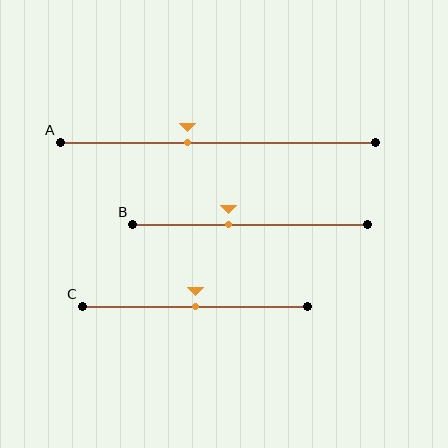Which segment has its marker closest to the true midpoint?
Segment C has its marker closest to the true midpoint.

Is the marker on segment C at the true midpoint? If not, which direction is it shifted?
Yes, the marker on segment C is at the true midpoint.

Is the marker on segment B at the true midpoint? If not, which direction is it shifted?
No, the marker on segment B is shifted to the left by about 9% of the segment length.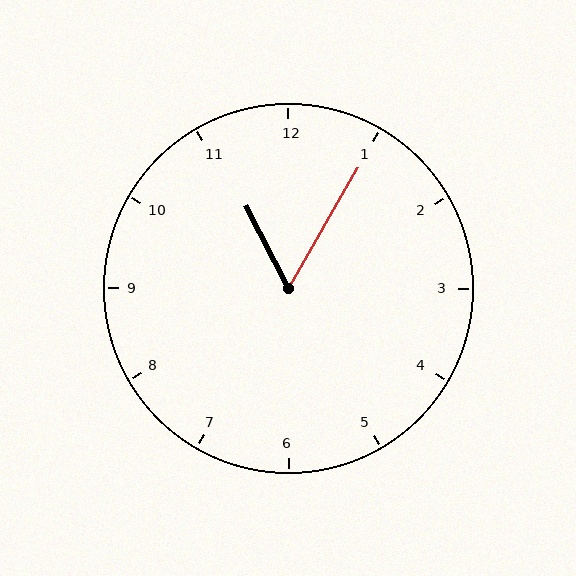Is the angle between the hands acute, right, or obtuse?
It is acute.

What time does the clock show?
11:05.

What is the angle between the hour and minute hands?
Approximately 58 degrees.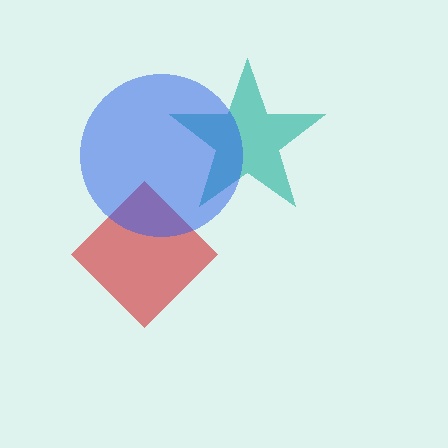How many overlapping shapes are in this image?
There are 3 overlapping shapes in the image.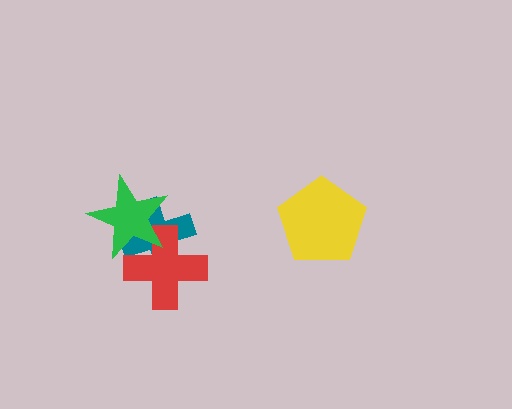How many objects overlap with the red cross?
2 objects overlap with the red cross.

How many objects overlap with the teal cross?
2 objects overlap with the teal cross.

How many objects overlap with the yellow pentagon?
0 objects overlap with the yellow pentagon.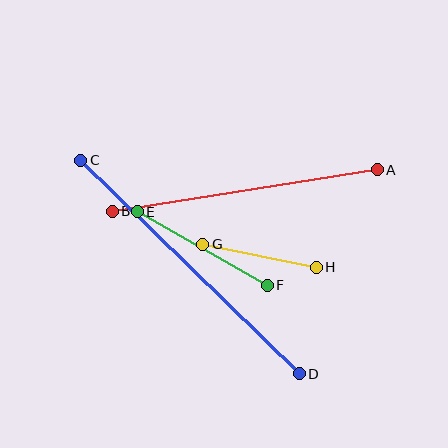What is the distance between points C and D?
The distance is approximately 305 pixels.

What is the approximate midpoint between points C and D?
The midpoint is at approximately (190, 267) pixels.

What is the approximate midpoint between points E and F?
The midpoint is at approximately (202, 249) pixels.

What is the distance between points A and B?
The distance is approximately 269 pixels.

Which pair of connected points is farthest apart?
Points C and D are farthest apart.